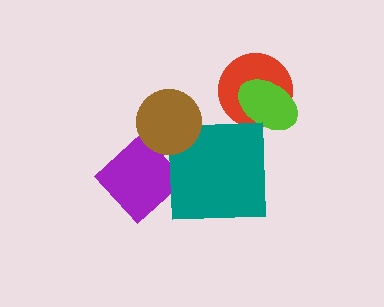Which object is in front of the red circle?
The lime ellipse is in front of the red circle.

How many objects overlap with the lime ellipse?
1 object overlaps with the lime ellipse.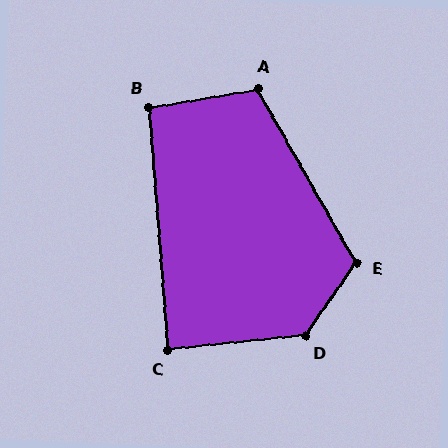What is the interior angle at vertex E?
Approximately 115 degrees (obtuse).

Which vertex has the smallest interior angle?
C, at approximately 89 degrees.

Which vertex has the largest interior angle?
D, at approximately 131 degrees.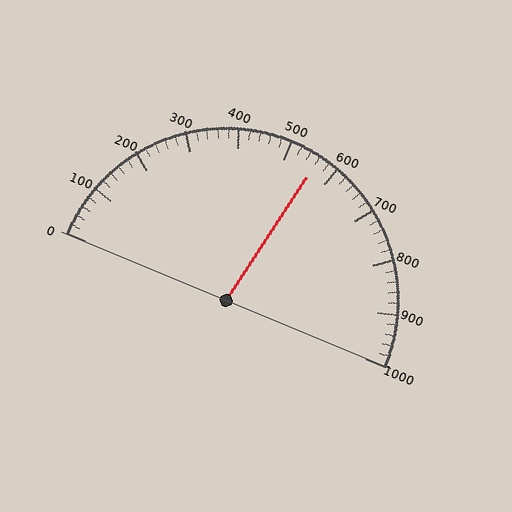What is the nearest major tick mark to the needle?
The nearest major tick mark is 600.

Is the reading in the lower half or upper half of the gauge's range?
The reading is in the upper half of the range (0 to 1000).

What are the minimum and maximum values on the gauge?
The gauge ranges from 0 to 1000.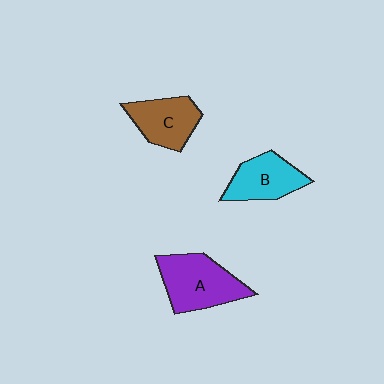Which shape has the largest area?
Shape A (purple).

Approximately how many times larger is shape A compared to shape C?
Approximately 1.3 times.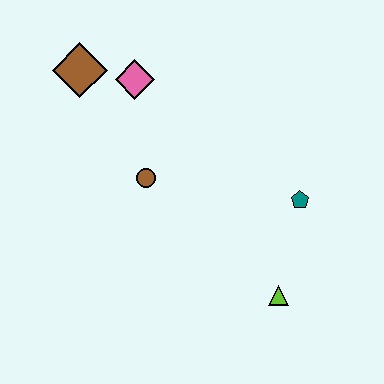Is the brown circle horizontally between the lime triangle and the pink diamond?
Yes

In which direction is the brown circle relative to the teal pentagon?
The brown circle is to the left of the teal pentagon.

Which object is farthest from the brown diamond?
The lime triangle is farthest from the brown diamond.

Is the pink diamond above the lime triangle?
Yes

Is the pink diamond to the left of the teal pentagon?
Yes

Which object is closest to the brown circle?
The pink diamond is closest to the brown circle.